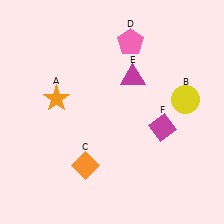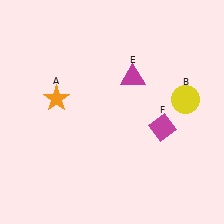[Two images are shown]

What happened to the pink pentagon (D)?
The pink pentagon (D) was removed in Image 2. It was in the top-right area of Image 1.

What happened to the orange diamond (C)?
The orange diamond (C) was removed in Image 2. It was in the bottom-left area of Image 1.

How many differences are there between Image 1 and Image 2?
There are 2 differences between the two images.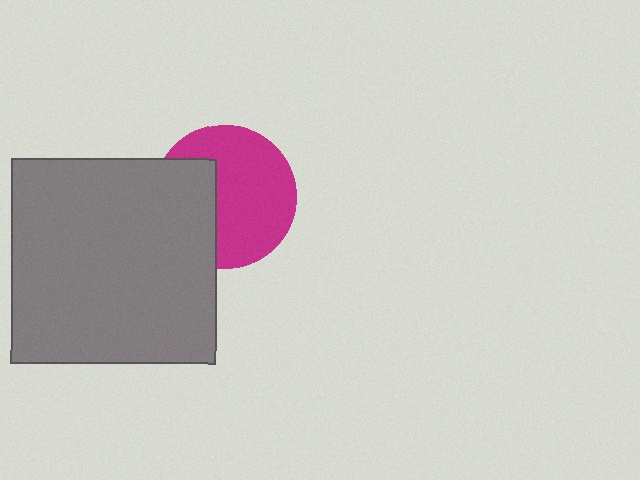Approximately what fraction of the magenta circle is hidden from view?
Roughly 36% of the magenta circle is hidden behind the gray square.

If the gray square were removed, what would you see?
You would see the complete magenta circle.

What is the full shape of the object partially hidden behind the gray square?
The partially hidden object is a magenta circle.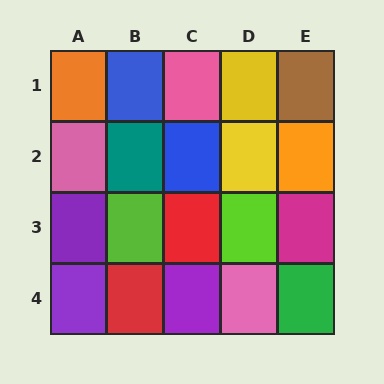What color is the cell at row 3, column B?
Lime.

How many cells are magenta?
1 cell is magenta.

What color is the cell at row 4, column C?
Purple.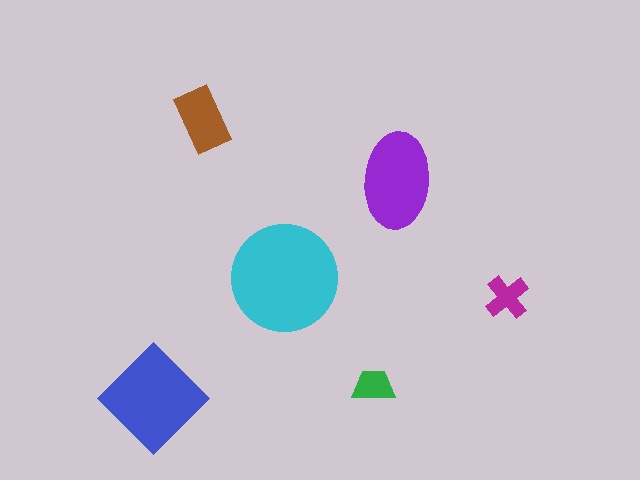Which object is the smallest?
The green trapezoid.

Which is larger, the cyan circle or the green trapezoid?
The cyan circle.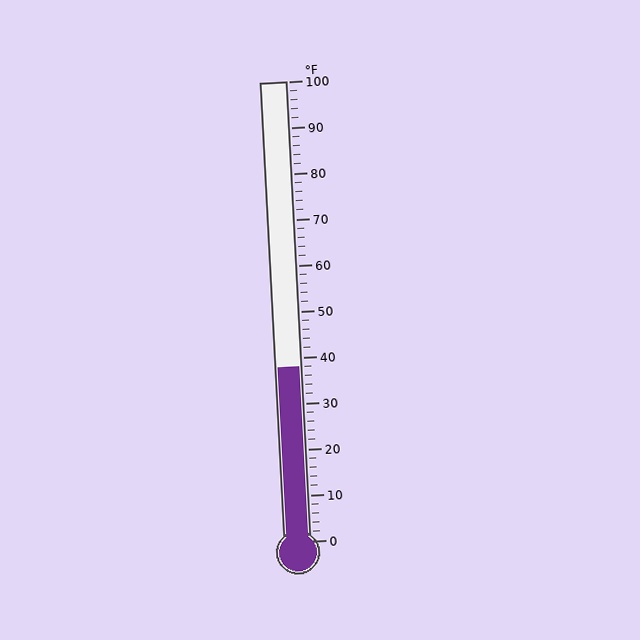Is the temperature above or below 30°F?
The temperature is above 30°F.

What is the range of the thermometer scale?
The thermometer scale ranges from 0°F to 100°F.